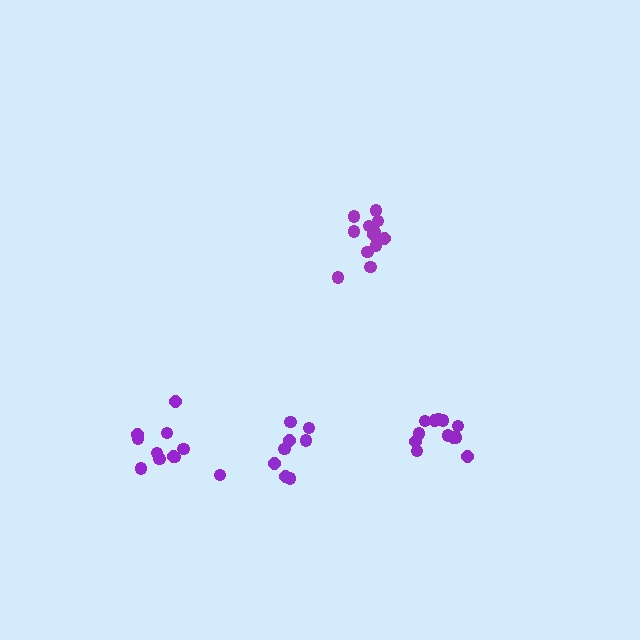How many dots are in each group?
Group 1: 11 dots, Group 2: 12 dots, Group 3: 12 dots, Group 4: 8 dots (43 total).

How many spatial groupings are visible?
There are 4 spatial groupings.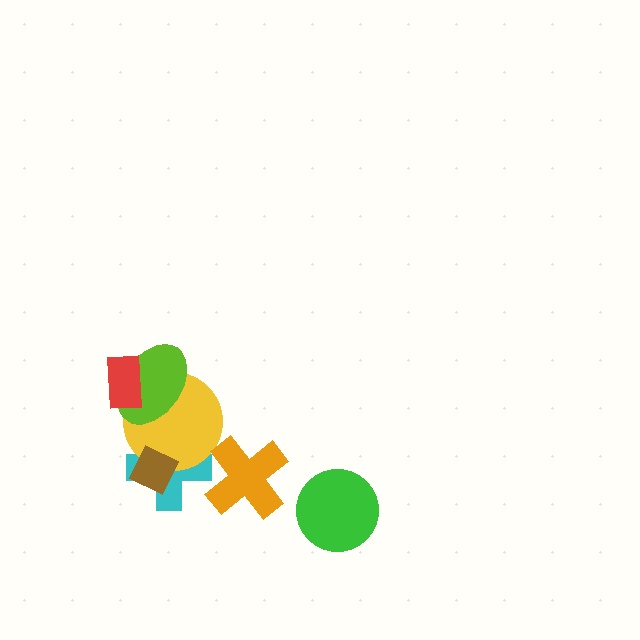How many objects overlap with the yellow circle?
4 objects overlap with the yellow circle.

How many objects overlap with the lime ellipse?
2 objects overlap with the lime ellipse.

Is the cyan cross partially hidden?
Yes, it is partially covered by another shape.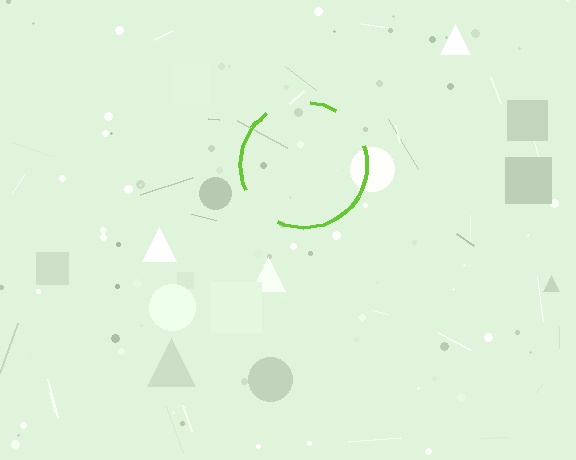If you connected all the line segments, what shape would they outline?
They would outline a circle.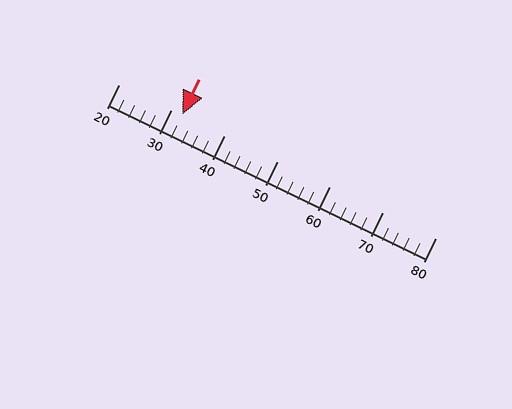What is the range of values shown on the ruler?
The ruler shows values from 20 to 80.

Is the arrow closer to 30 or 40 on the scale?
The arrow is closer to 30.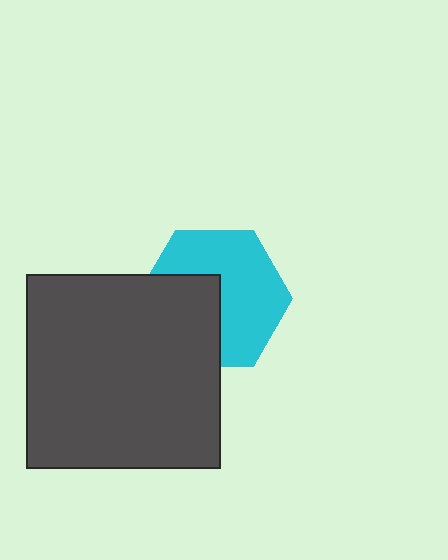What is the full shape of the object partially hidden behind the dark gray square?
The partially hidden object is a cyan hexagon.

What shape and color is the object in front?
The object in front is a dark gray square.